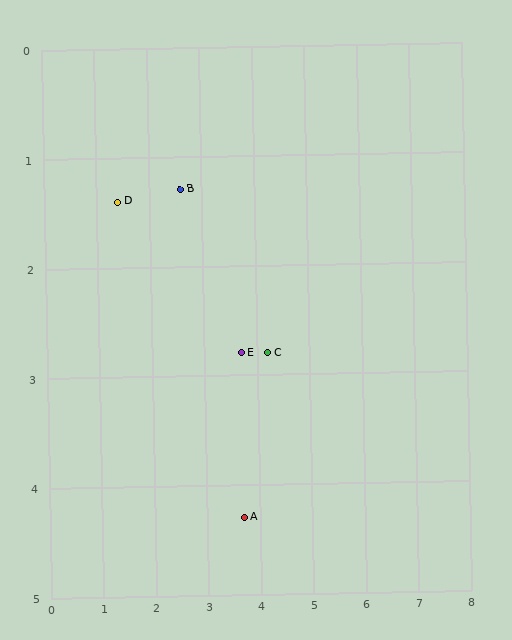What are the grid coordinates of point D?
Point D is at approximately (1.4, 1.4).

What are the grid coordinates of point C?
Point C is at approximately (4.2, 2.8).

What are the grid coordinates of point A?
Point A is at approximately (3.7, 4.3).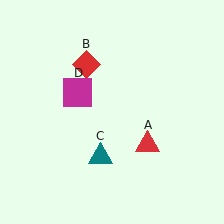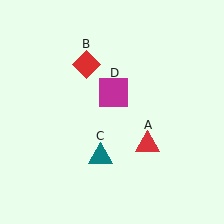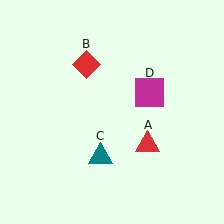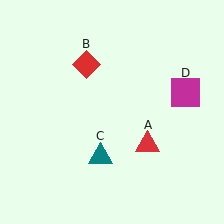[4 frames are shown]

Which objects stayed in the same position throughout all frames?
Red triangle (object A) and red diamond (object B) and teal triangle (object C) remained stationary.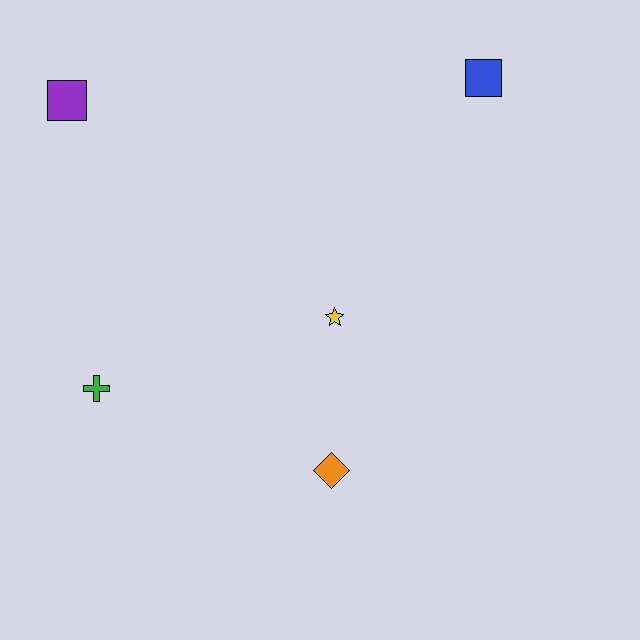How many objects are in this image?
There are 5 objects.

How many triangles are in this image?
There are no triangles.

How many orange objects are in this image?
There is 1 orange object.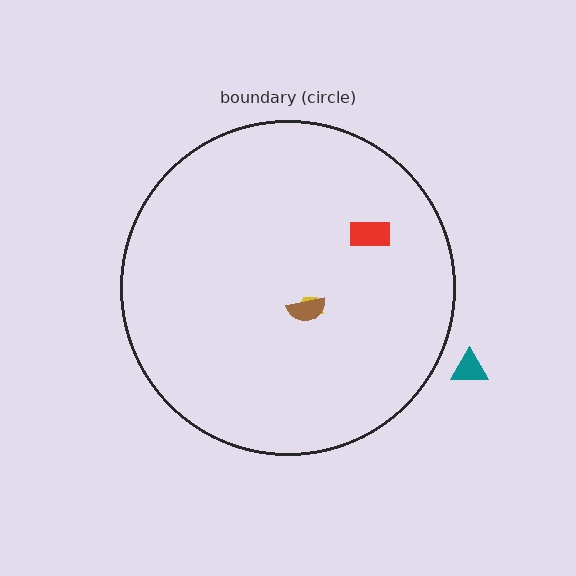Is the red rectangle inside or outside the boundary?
Inside.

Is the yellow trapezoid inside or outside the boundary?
Inside.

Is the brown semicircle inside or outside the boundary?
Inside.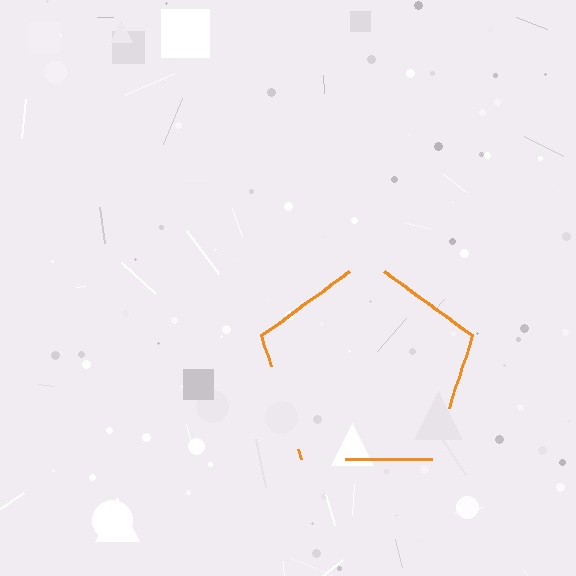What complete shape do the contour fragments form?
The contour fragments form a pentagon.